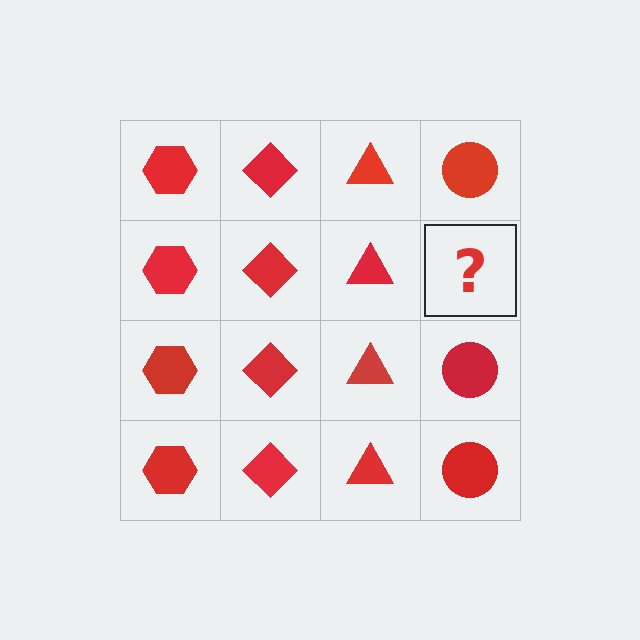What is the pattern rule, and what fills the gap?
The rule is that each column has a consistent shape. The gap should be filled with a red circle.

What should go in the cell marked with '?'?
The missing cell should contain a red circle.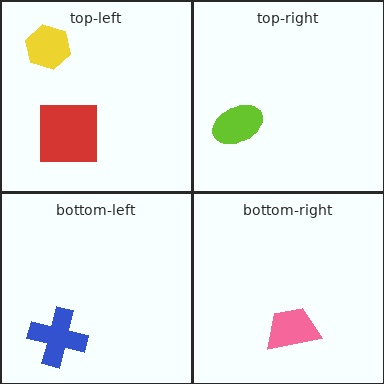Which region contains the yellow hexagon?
The top-left region.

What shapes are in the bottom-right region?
The pink trapezoid.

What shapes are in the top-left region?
The red square, the yellow hexagon.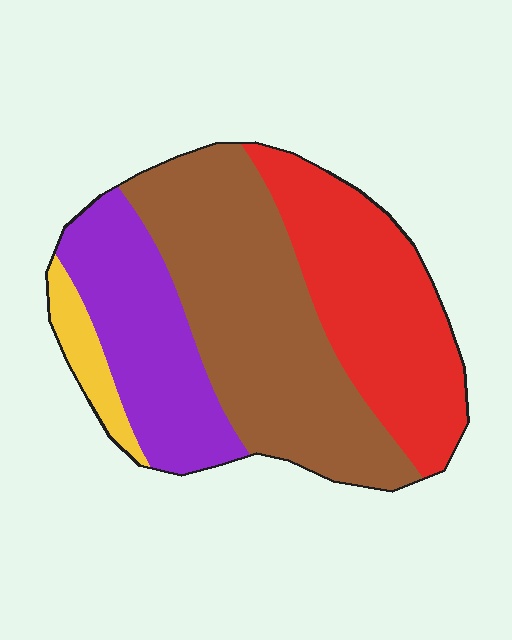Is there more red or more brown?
Brown.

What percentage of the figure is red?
Red takes up about one third (1/3) of the figure.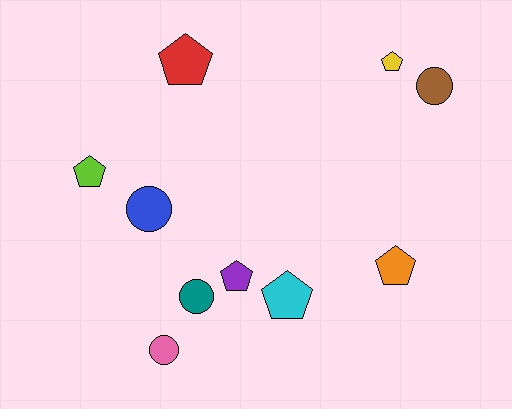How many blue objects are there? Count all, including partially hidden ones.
There is 1 blue object.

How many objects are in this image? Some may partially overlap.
There are 10 objects.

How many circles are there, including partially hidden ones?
There are 4 circles.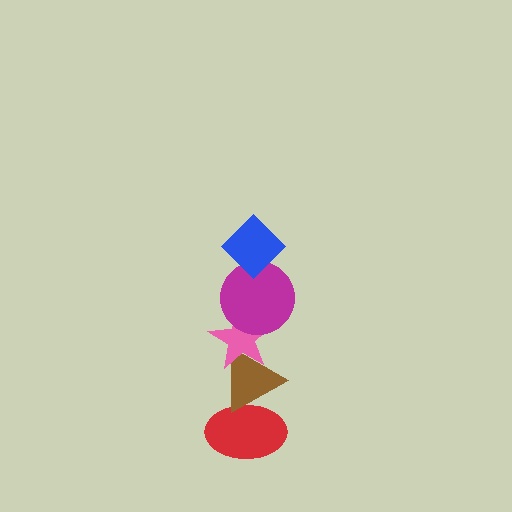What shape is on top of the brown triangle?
The pink star is on top of the brown triangle.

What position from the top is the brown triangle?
The brown triangle is 4th from the top.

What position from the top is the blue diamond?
The blue diamond is 1st from the top.